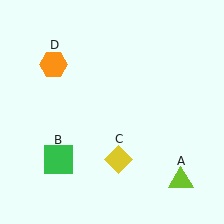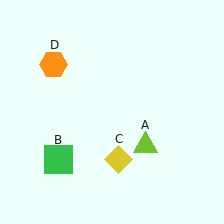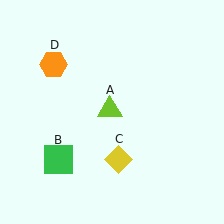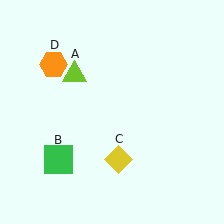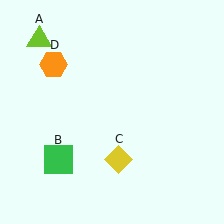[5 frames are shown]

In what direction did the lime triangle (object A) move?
The lime triangle (object A) moved up and to the left.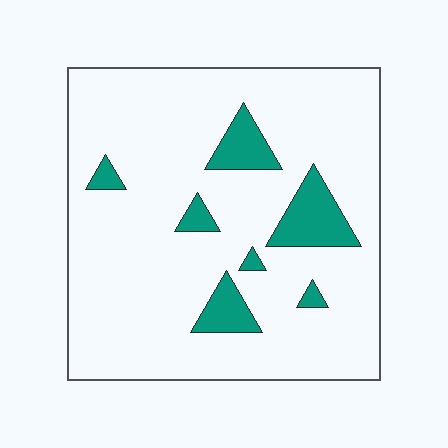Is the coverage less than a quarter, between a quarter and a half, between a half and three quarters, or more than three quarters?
Less than a quarter.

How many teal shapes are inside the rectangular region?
7.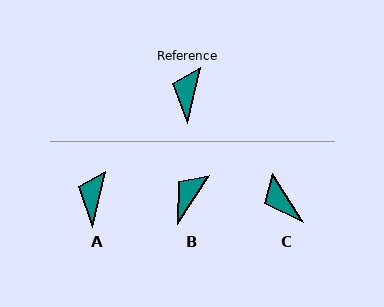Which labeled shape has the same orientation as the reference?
A.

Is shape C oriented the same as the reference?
No, it is off by about 44 degrees.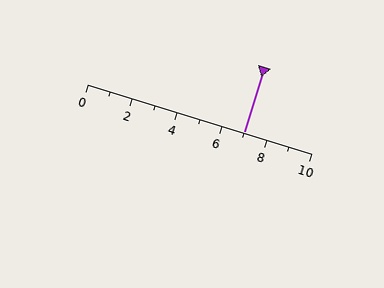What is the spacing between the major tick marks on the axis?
The major ticks are spaced 2 apart.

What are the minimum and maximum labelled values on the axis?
The axis runs from 0 to 10.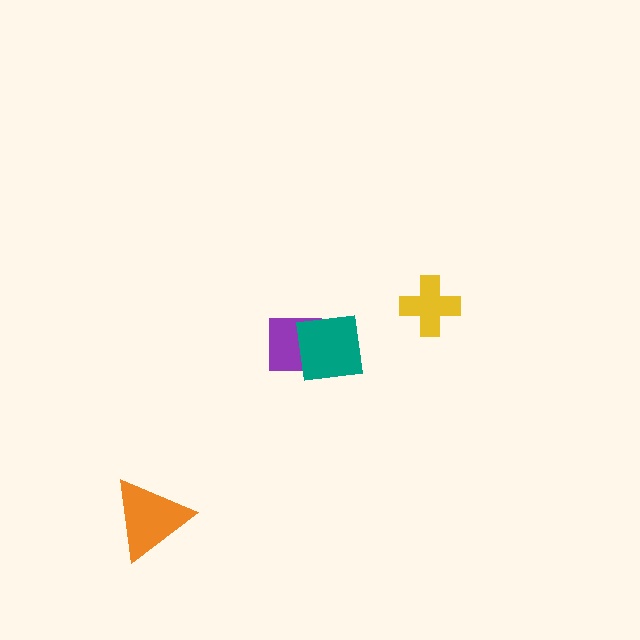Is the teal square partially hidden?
No, no other shape covers it.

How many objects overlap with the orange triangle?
0 objects overlap with the orange triangle.